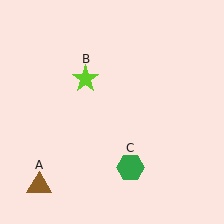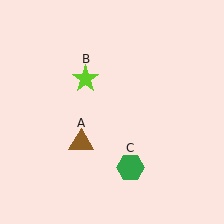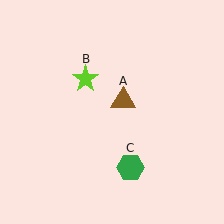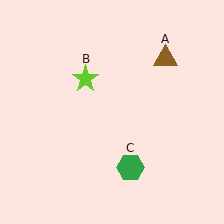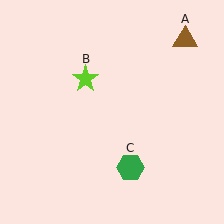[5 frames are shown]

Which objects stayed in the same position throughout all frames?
Lime star (object B) and green hexagon (object C) remained stationary.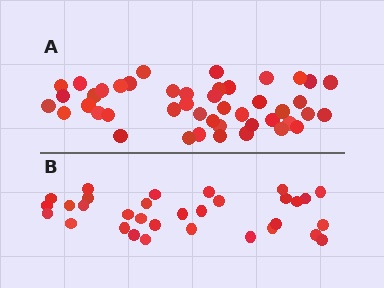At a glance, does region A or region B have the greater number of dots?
Region A (the top region) has more dots.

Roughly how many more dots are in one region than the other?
Region A has approximately 15 more dots than region B.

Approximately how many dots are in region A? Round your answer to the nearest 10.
About 40 dots. (The exact count is 45, which rounds to 40.)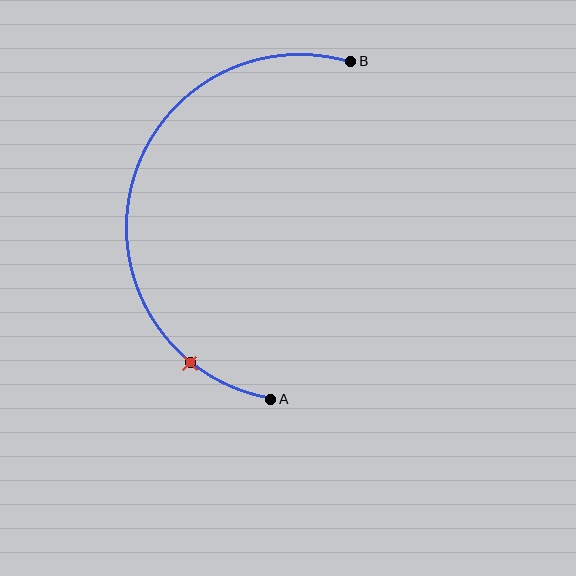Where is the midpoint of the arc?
The arc midpoint is the point on the curve farthest from the straight line joining A and B. It sits to the left of that line.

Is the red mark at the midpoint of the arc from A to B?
No. The red mark lies on the arc but is closer to endpoint A. The arc midpoint would be at the point on the curve equidistant along the arc from both A and B.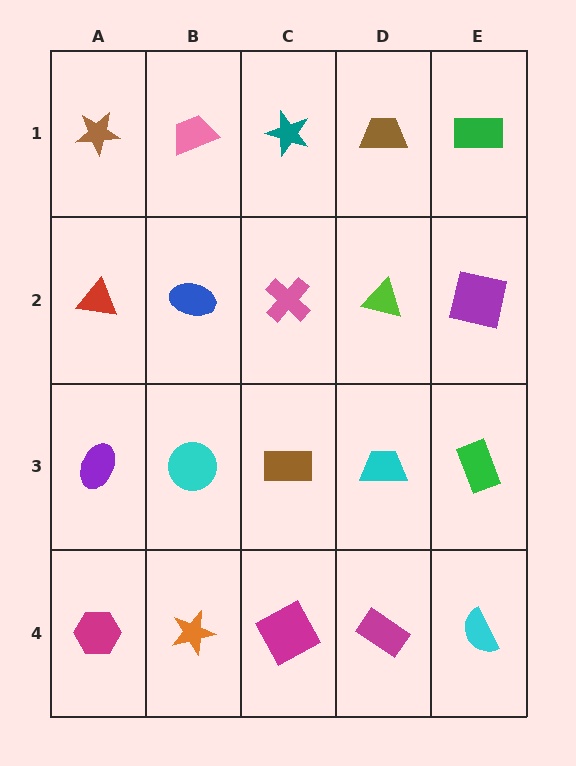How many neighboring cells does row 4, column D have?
3.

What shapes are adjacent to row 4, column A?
A purple ellipse (row 3, column A), an orange star (row 4, column B).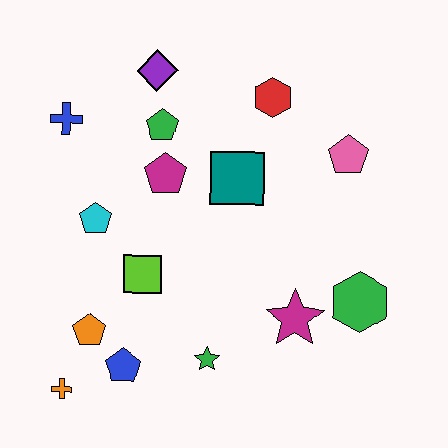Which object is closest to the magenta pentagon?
The green pentagon is closest to the magenta pentagon.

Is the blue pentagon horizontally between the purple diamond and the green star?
No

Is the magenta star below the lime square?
Yes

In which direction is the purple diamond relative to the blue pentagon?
The purple diamond is above the blue pentagon.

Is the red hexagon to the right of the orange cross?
Yes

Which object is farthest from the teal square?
The orange cross is farthest from the teal square.